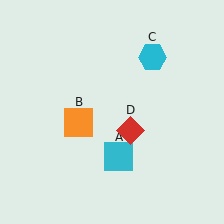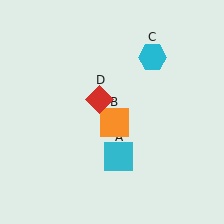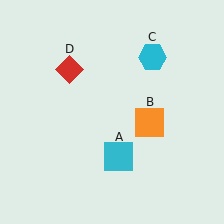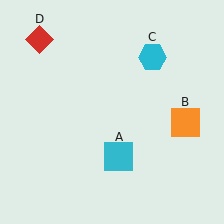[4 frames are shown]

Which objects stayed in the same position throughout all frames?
Cyan square (object A) and cyan hexagon (object C) remained stationary.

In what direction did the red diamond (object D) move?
The red diamond (object D) moved up and to the left.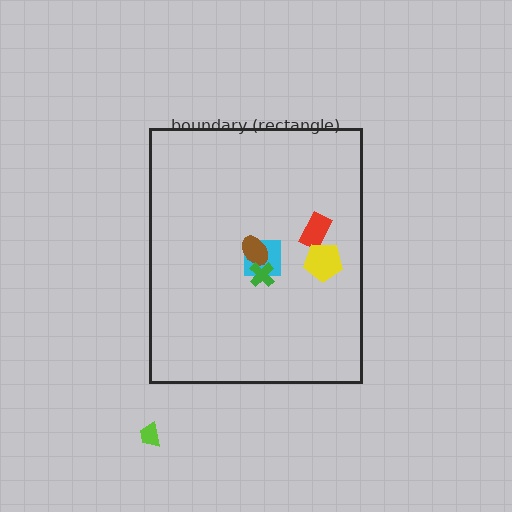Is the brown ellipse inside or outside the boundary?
Inside.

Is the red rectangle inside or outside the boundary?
Inside.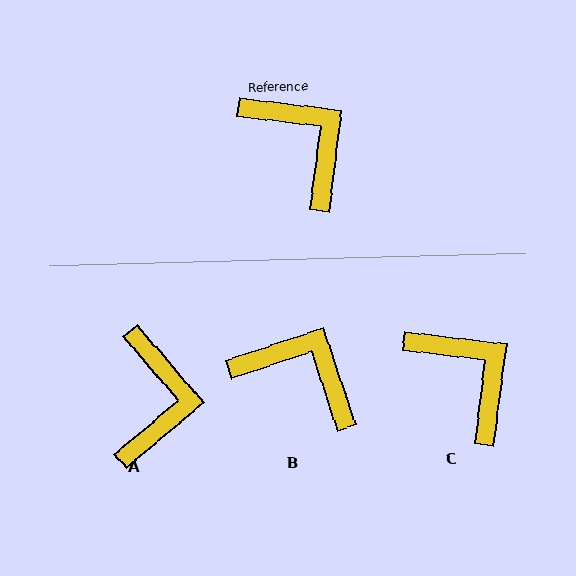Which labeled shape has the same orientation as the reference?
C.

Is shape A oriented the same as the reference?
No, it is off by about 43 degrees.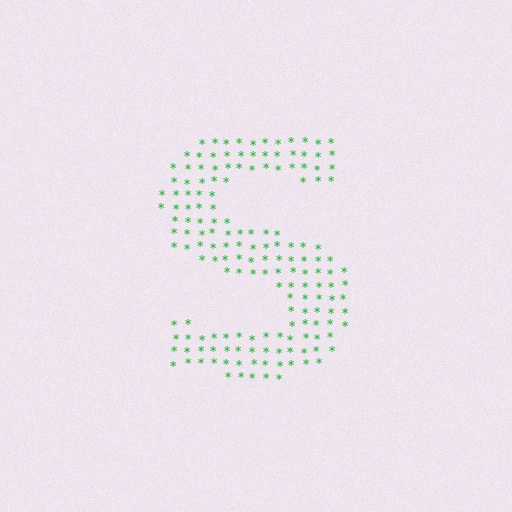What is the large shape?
The large shape is the letter S.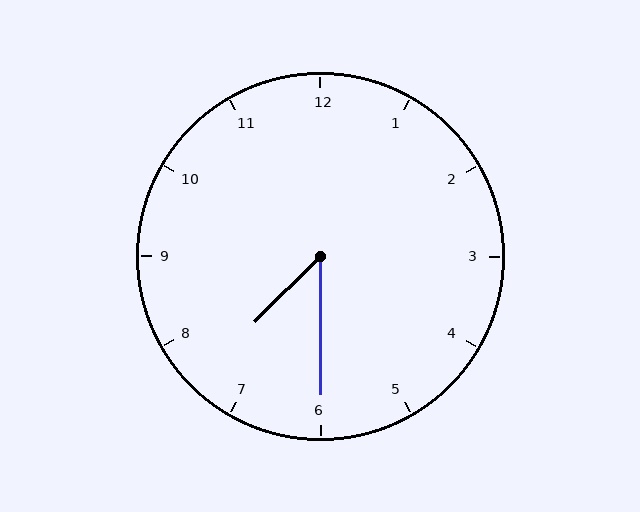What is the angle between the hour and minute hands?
Approximately 45 degrees.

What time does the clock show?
7:30.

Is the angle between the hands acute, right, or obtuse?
It is acute.